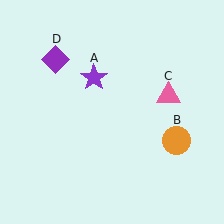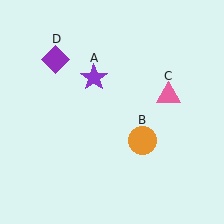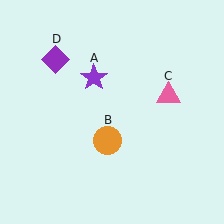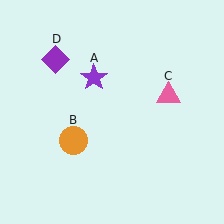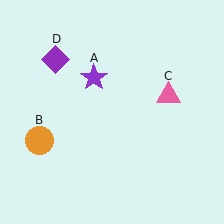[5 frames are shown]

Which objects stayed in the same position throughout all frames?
Purple star (object A) and pink triangle (object C) and purple diamond (object D) remained stationary.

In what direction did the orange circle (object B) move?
The orange circle (object B) moved left.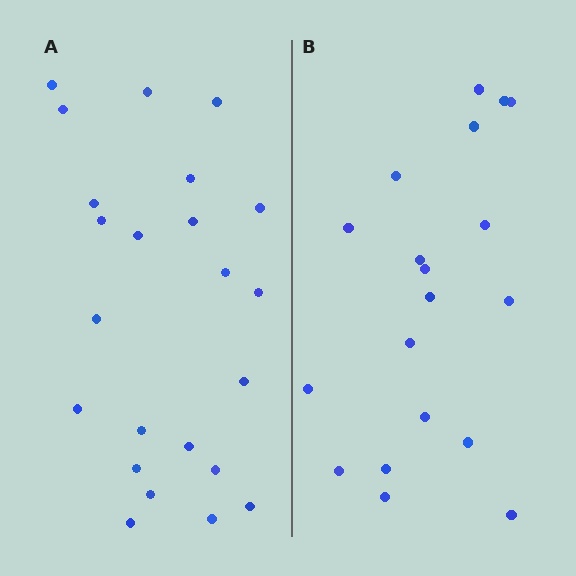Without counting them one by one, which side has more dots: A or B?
Region A (the left region) has more dots.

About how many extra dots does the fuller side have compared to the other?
Region A has about 4 more dots than region B.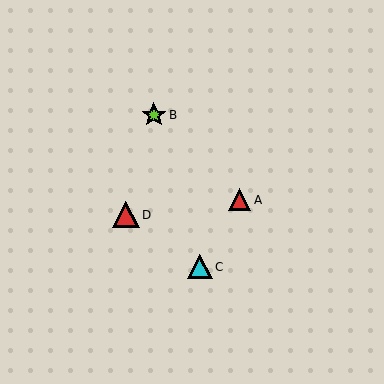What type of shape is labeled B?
Shape B is a lime star.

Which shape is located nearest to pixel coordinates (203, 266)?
The cyan triangle (labeled C) at (200, 267) is nearest to that location.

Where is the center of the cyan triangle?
The center of the cyan triangle is at (200, 267).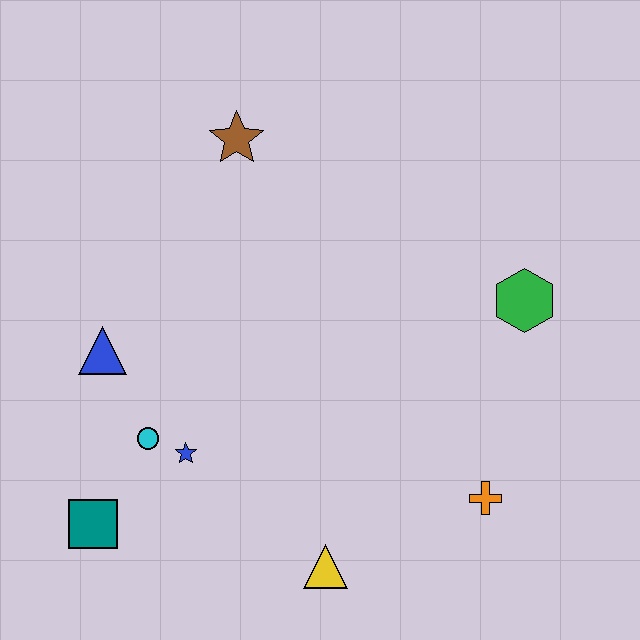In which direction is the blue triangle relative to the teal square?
The blue triangle is above the teal square.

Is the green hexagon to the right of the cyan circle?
Yes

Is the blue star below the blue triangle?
Yes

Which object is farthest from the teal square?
The green hexagon is farthest from the teal square.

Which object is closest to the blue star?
The cyan circle is closest to the blue star.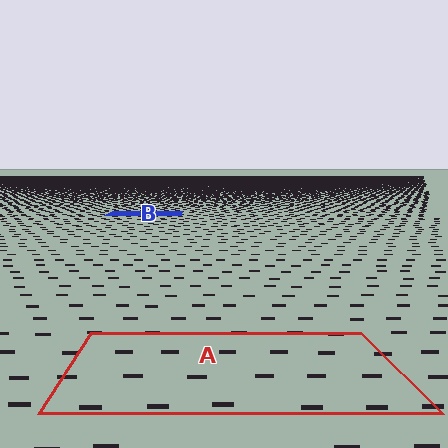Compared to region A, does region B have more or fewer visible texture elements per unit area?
Region B has more texture elements per unit area — they are packed more densely because it is farther away.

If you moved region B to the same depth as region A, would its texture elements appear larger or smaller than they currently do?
They would appear larger. At a closer depth, the same texture elements are projected at a bigger on-screen size.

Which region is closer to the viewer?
Region A is closer. The texture elements there are larger and more spread out.